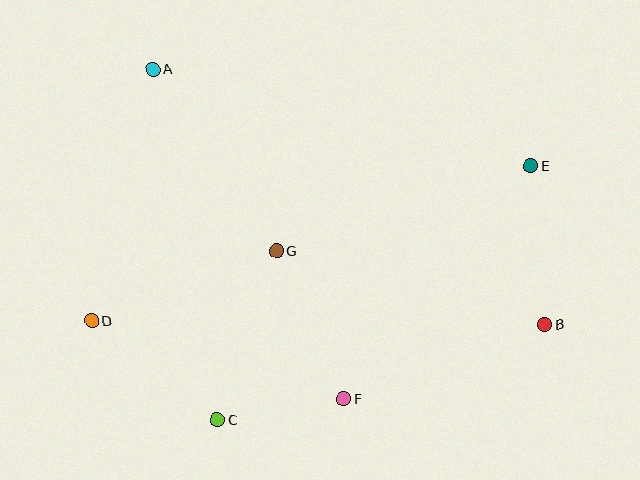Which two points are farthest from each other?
Points A and B are farthest from each other.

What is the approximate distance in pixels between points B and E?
The distance between B and E is approximately 159 pixels.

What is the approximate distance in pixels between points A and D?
The distance between A and D is approximately 259 pixels.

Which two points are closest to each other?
Points C and F are closest to each other.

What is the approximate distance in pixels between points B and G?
The distance between B and G is approximately 278 pixels.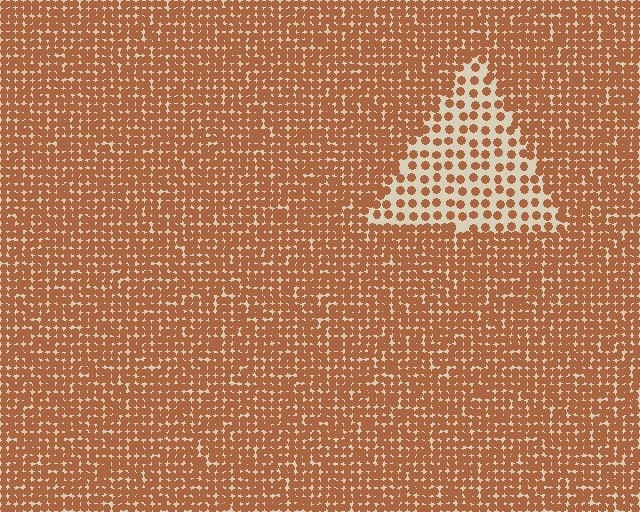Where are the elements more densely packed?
The elements are more densely packed outside the triangle boundary.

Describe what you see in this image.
The image contains small brown elements arranged at two different densities. A triangle-shaped region is visible where the elements are less densely packed than the surrounding area.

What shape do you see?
I see a triangle.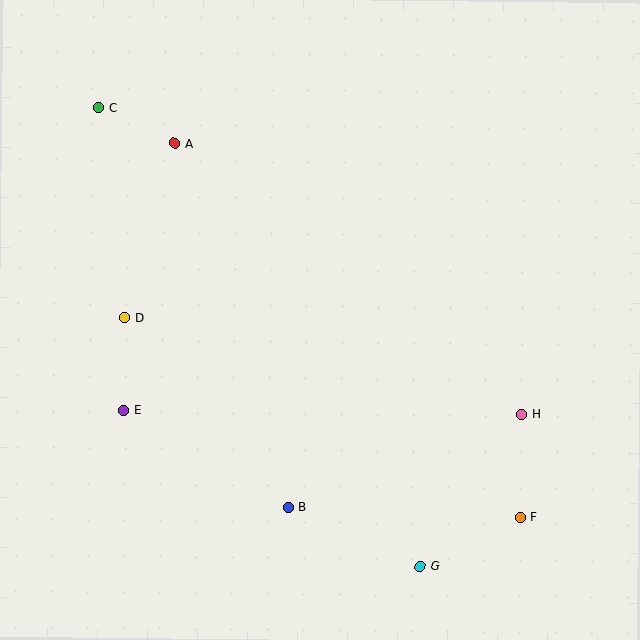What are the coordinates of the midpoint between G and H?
The midpoint between G and H is at (471, 490).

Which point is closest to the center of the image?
Point B at (288, 507) is closest to the center.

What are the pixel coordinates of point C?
Point C is at (99, 107).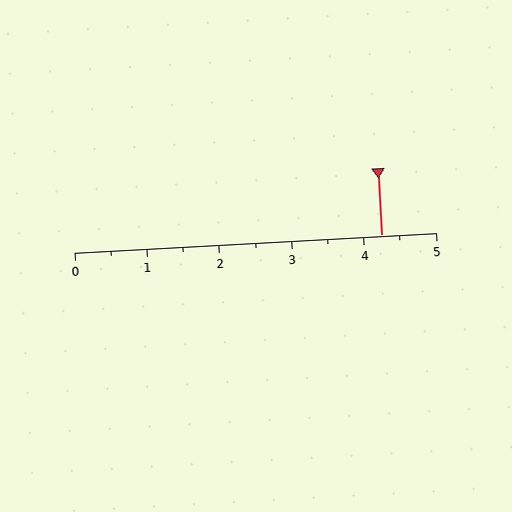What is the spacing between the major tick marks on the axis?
The major ticks are spaced 1 apart.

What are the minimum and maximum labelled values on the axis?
The axis runs from 0 to 5.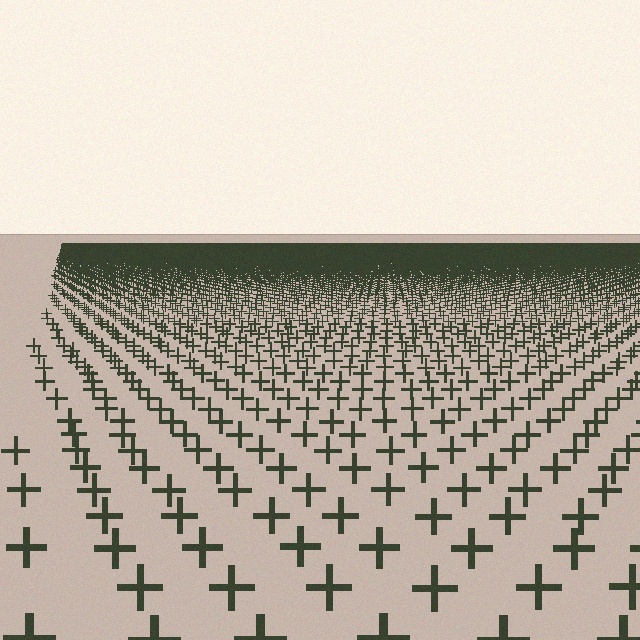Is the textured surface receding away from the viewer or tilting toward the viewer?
The surface is receding away from the viewer. Texture elements get smaller and denser toward the top.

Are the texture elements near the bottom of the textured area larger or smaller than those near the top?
Larger. Near the bottom, elements are closer to the viewer and appear at a bigger on-screen size.